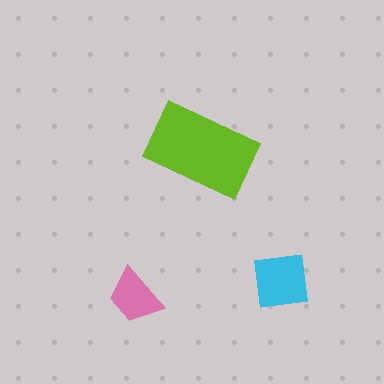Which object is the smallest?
The pink trapezoid.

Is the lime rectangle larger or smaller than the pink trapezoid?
Larger.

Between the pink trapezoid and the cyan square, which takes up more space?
The cyan square.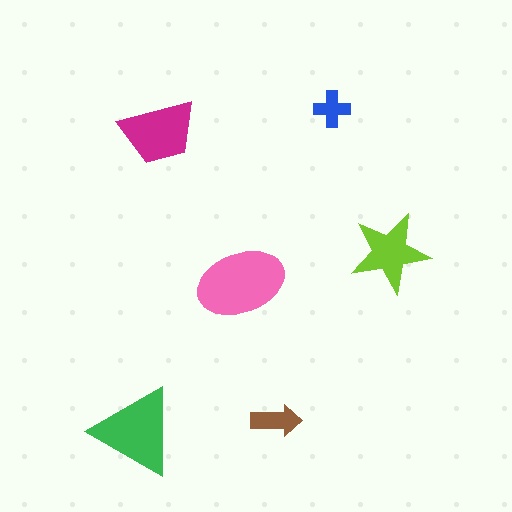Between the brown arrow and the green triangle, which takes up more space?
The green triangle.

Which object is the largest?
The pink ellipse.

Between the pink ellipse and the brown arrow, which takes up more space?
The pink ellipse.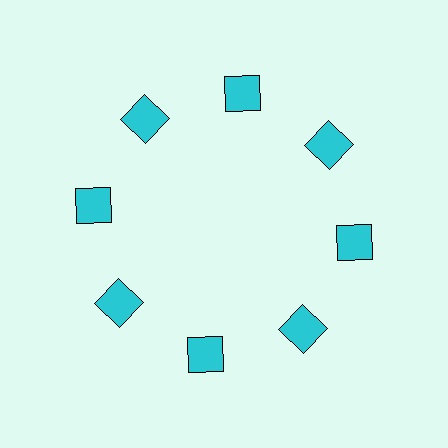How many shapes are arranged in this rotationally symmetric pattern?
There are 8 shapes, arranged in 8 groups of 1.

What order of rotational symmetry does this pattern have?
This pattern has 8-fold rotational symmetry.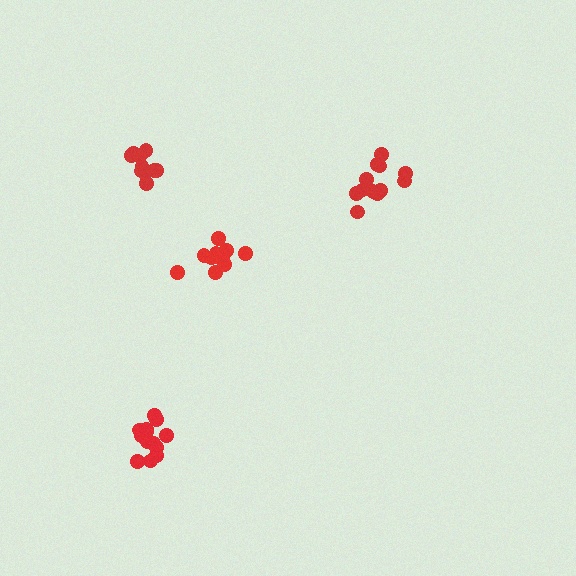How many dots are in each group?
Group 1: 10 dots, Group 2: 12 dots, Group 3: 13 dots, Group 4: 11 dots (46 total).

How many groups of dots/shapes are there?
There are 4 groups.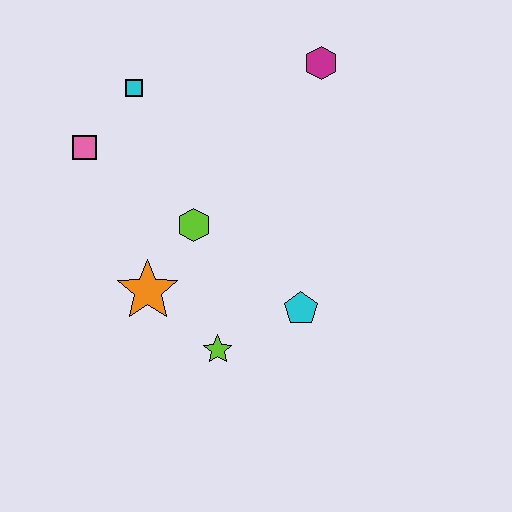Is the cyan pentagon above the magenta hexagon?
No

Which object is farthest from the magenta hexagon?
The lime star is farthest from the magenta hexagon.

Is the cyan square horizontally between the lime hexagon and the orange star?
No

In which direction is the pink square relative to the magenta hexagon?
The pink square is to the left of the magenta hexagon.